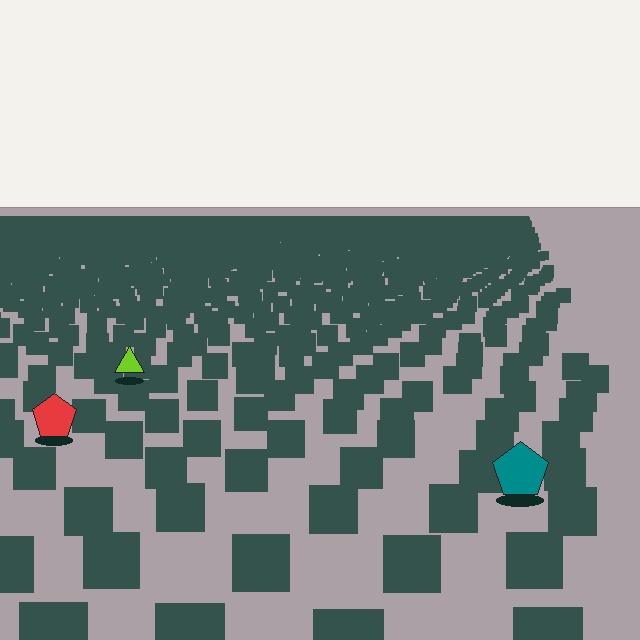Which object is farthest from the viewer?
The lime triangle is farthest from the viewer. It appears smaller and the ground texture around it is denser.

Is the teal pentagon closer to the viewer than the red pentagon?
Yes. The teal pentagon is closer — you can tell from the texture gradient: the ground texture is coarser near it.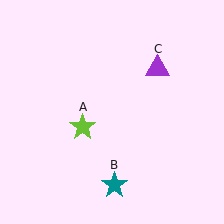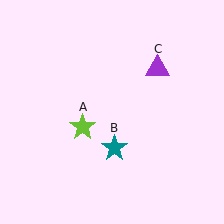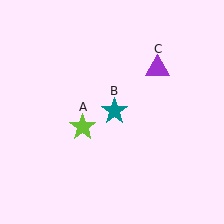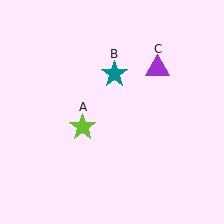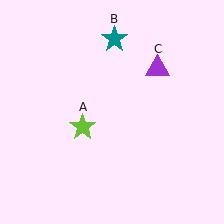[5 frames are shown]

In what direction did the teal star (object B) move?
The teal star (object B) moved up.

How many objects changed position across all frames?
1 object changed position: teal star (object B).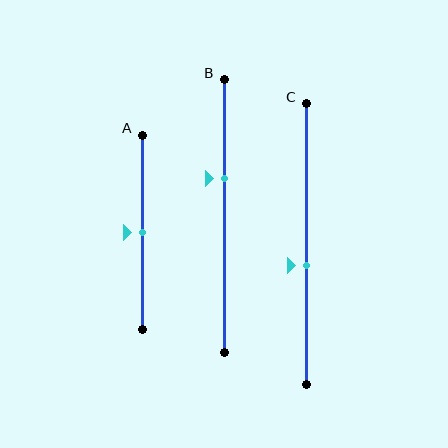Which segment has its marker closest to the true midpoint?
Segment A has its marker closest to the true midpoint.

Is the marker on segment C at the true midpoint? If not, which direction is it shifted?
No, the marker on segment C is shifted downward by about 7% of the segment length.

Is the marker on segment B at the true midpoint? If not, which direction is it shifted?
No, the marker on segment B is shifted upward by about 14% of the segment length.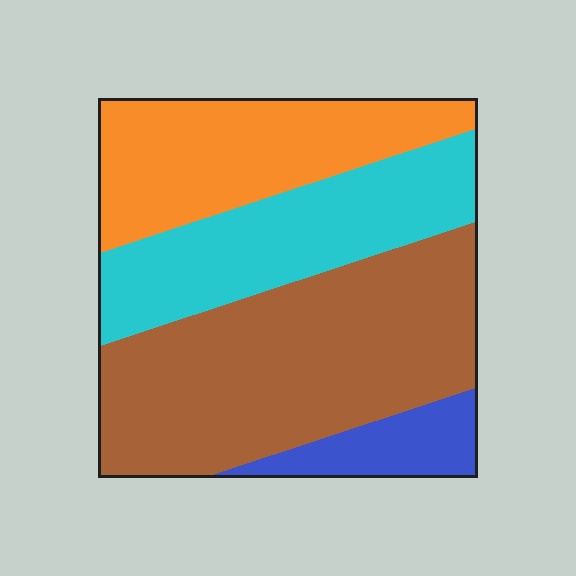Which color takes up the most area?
Brown, at roughly 40%.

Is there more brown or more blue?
Brown.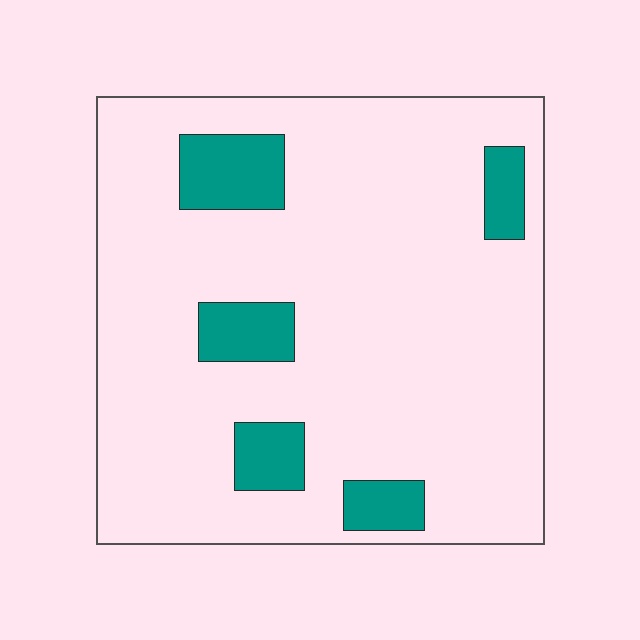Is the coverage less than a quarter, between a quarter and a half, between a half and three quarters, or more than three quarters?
Less than a quarter.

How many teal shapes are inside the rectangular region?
5.